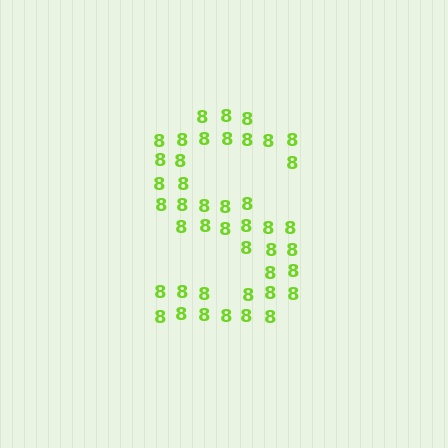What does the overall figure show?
The overall figure shows the letter S.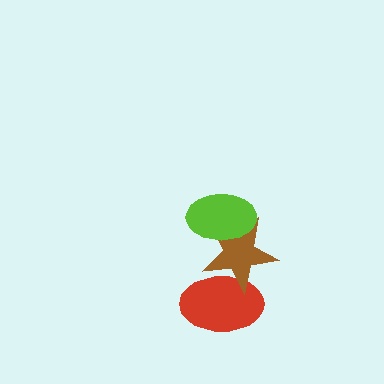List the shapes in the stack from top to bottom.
From top to bottom: the lime ellipse, the brown star, the red ellipse.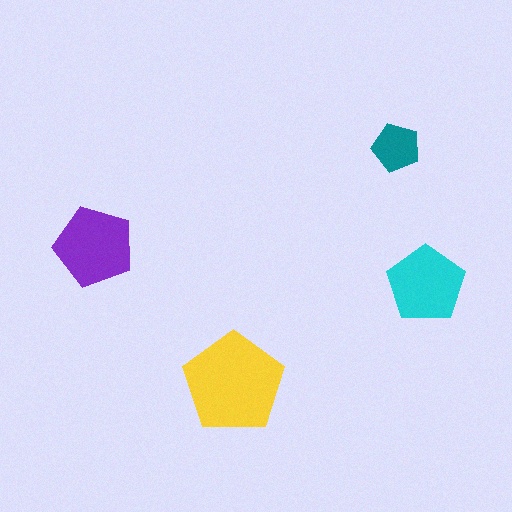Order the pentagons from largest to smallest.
the yellow one, the purple one, the cyan one, the teal one.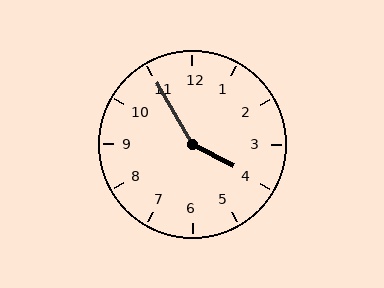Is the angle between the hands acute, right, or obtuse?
It is obtuse.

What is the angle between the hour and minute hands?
Approximately 148 degrees.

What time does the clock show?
3:55.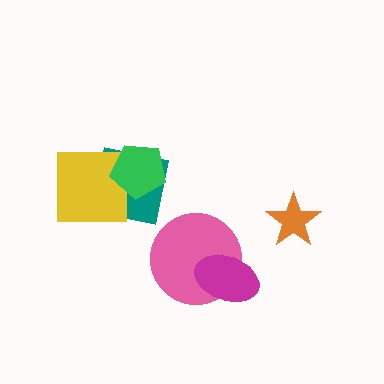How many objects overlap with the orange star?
0 objects overlap with the orange star.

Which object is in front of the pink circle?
The magenta ellipse is in front of the pink circle.